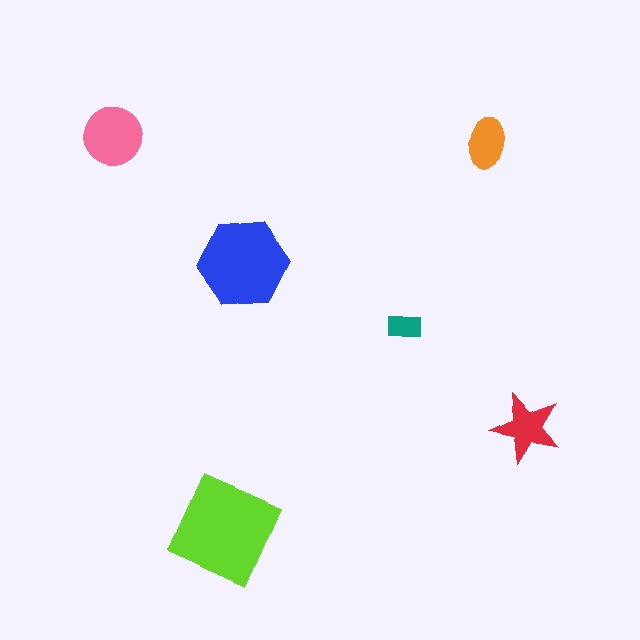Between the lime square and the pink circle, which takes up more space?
The lime square.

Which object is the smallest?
The teal rectangle.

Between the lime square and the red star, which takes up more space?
The lime square.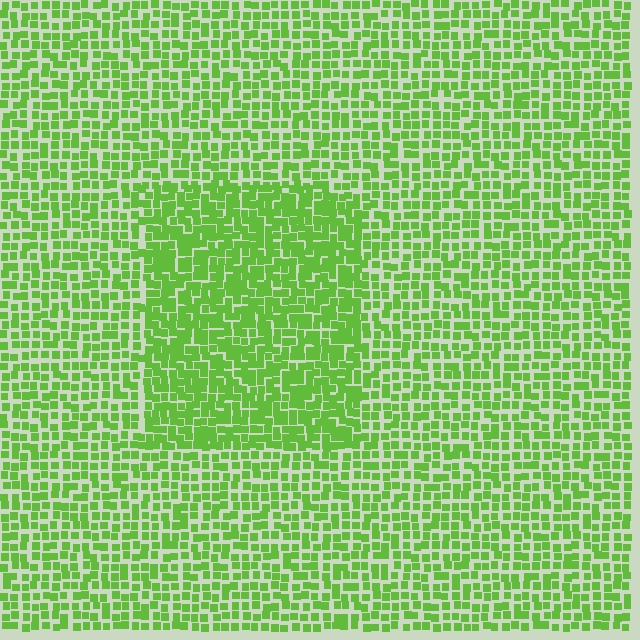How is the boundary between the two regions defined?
The boundary is defined by a change in element density (approximately 1.6x ratio). All elements are the same color, size, and shape.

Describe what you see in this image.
The image contains small lime elements arranged at two different densities. A rectangle-shaped region is visible where the elements are more densely packed than the surrounding area.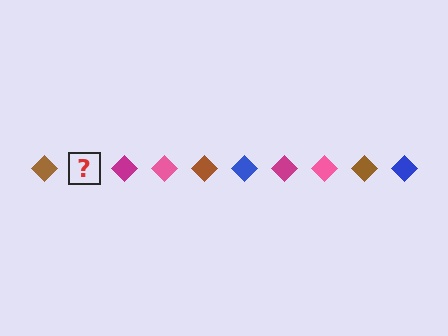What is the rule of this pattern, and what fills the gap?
The rule is that the pattern cycles through brown, blue, magenta, pink diamonds. The gap should be filled with a blue diamond.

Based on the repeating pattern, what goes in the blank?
The blank should be a blue diamond.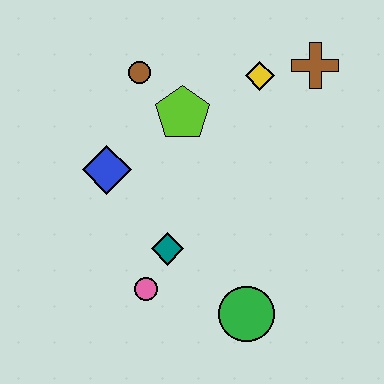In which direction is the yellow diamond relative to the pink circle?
The yellow diamond is above the pink circle.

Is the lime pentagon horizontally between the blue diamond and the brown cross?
Yes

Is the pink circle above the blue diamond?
No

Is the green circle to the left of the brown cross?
Yes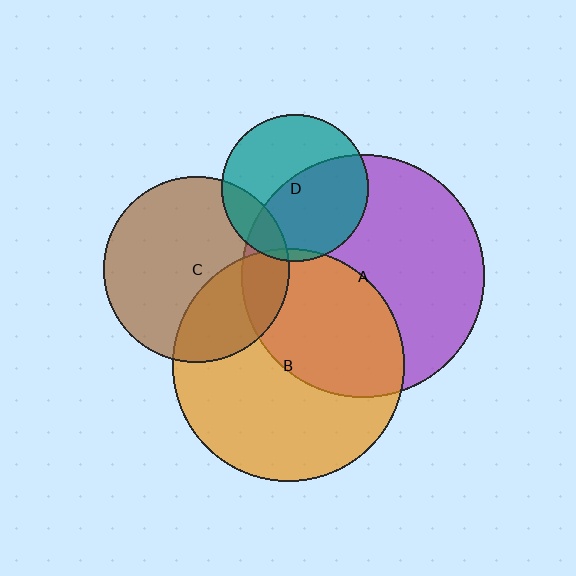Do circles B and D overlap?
Yes.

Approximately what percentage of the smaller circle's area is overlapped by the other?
Approximately 5%.